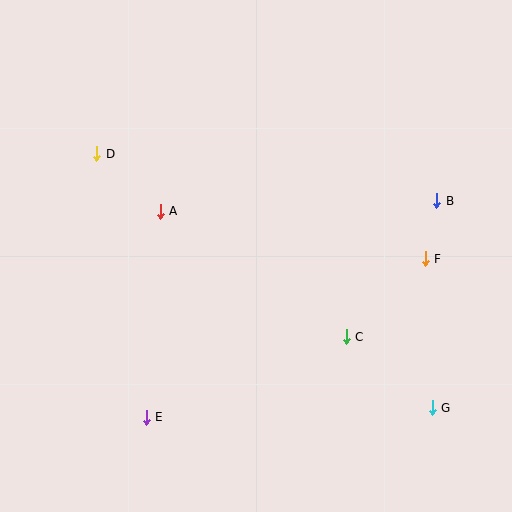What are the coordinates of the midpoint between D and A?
The midpoint between D and A is at (129, 183).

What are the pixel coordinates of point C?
Point C is at (346, 337).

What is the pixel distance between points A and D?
The distance between A and D is 86 pixels.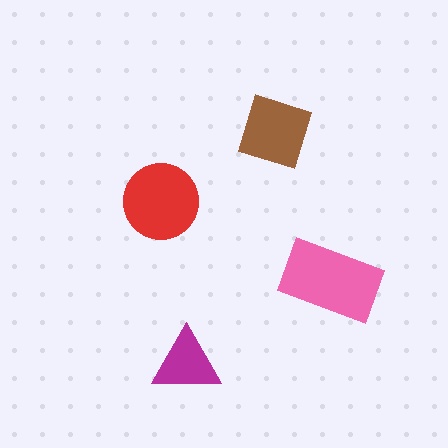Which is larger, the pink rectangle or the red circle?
The pink rectangle.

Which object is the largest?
The pink rectangle.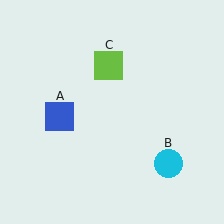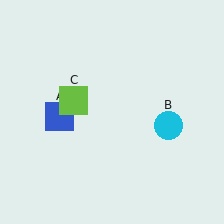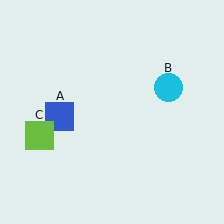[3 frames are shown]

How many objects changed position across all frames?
2 objects changed position: cyan circle (object B), lime square (object C).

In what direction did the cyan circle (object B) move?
The cyan circle (object B) moved up.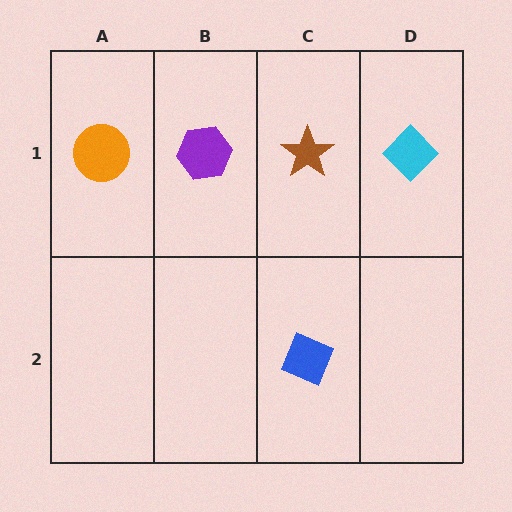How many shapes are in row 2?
1 shape.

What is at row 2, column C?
A blue diamond.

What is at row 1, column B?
A purple hexagon.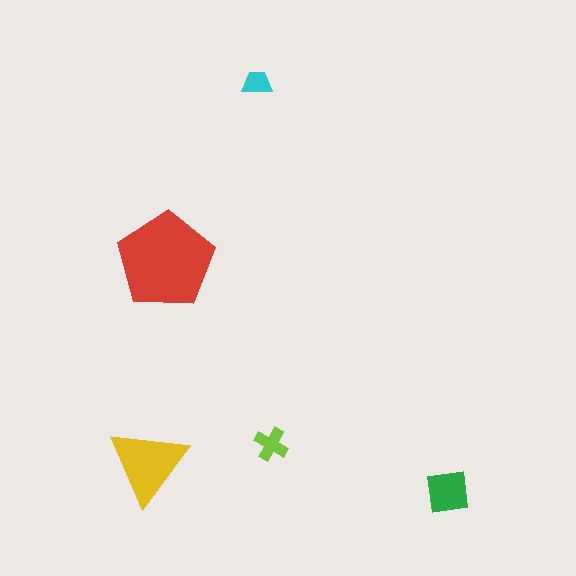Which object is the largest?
The red pentagon.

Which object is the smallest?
The cyan trapezoid.